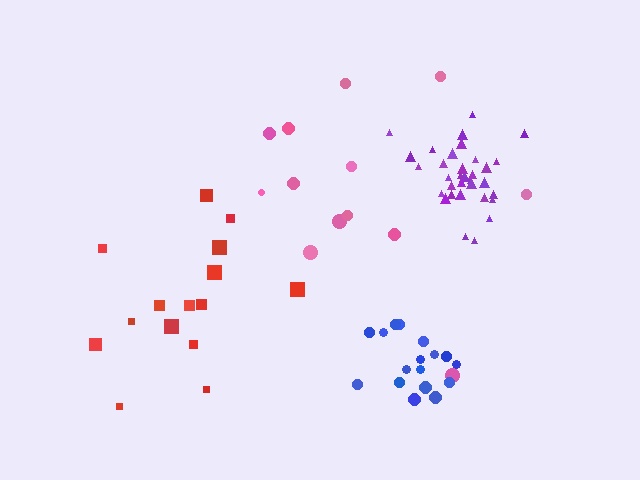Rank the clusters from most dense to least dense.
purple, blue, red, pink.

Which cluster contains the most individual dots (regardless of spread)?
Purple (33).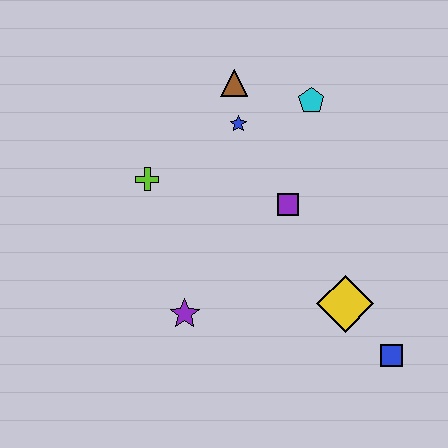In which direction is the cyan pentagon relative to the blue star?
The cyan pentagon is to the right of the blue star.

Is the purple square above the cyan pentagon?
No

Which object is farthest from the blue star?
The blue square is farthest from the blue star.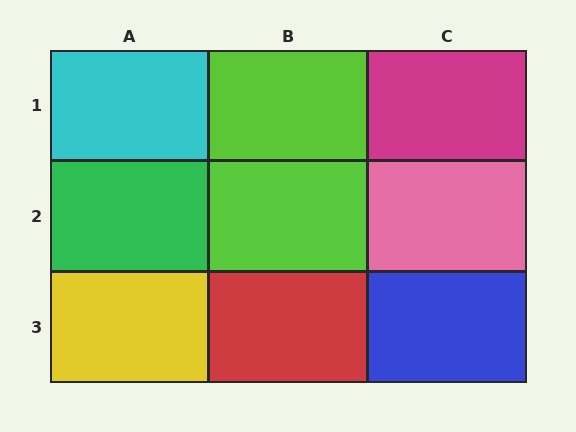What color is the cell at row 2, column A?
Green.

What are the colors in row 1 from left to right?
Cyan, lime, magenta.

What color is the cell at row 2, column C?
Pink.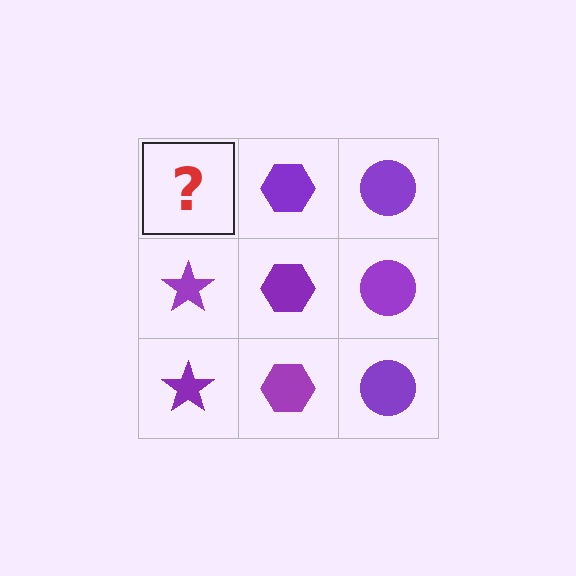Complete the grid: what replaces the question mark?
The question mark should be replaced with a purple star.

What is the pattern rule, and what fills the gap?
The rule is that each column has a consistent shape. The gap should be filled with a purple star.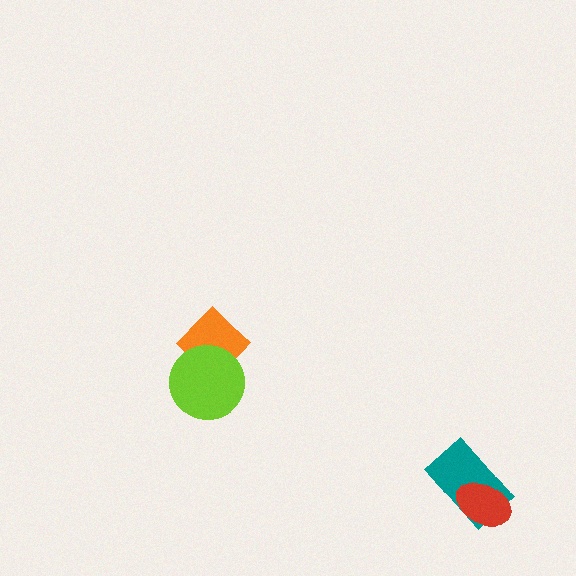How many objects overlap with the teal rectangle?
1 object overlaps with the teal rectangle.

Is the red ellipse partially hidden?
No, no other shape covers it.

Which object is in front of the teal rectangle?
The red ellipse is in front of the teal rectangle.